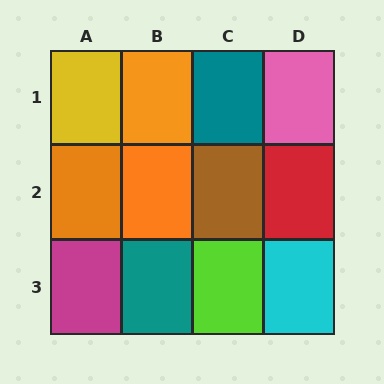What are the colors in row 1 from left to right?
Yellow, orange, teal, pink.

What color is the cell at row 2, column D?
Red.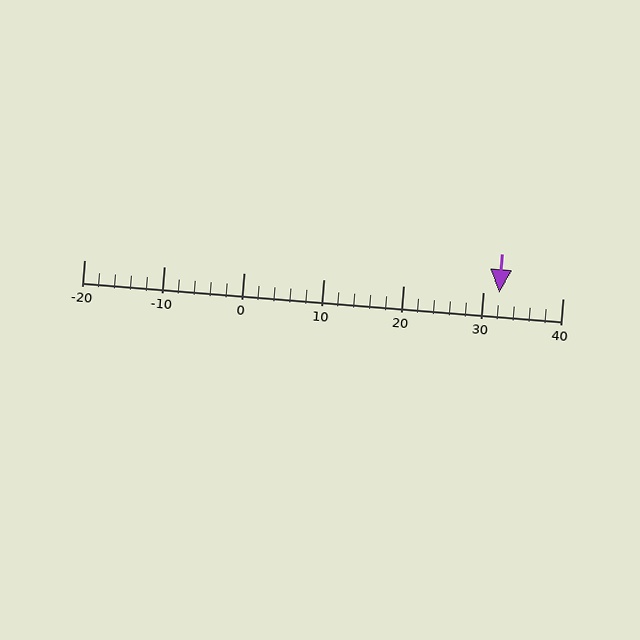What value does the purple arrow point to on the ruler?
The purple arrow points to approximately 32.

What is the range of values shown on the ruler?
The ruler shows values from -20 to 40.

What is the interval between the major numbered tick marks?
The major tick marks are spaced 10 units apart.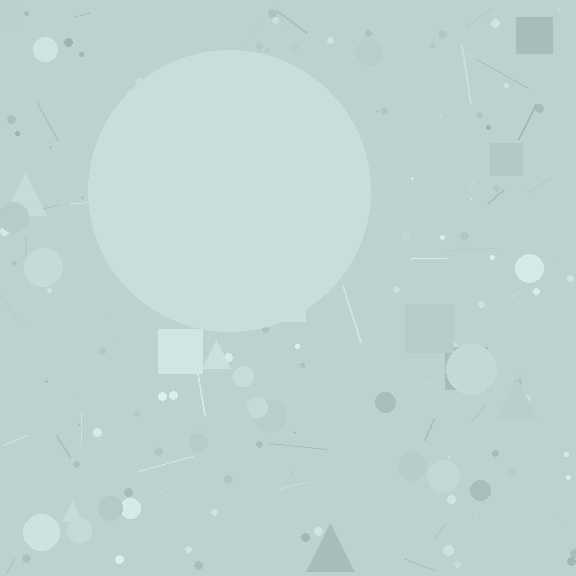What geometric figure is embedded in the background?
A circle is embedded in the background.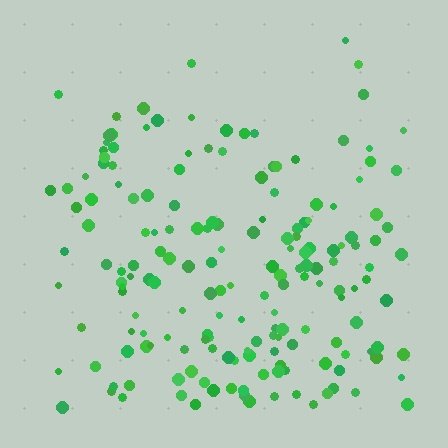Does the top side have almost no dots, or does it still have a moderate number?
Still a moderate number, just noticeably fewer than the bottom.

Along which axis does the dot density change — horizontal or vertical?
Vertical.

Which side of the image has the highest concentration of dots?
The bottom.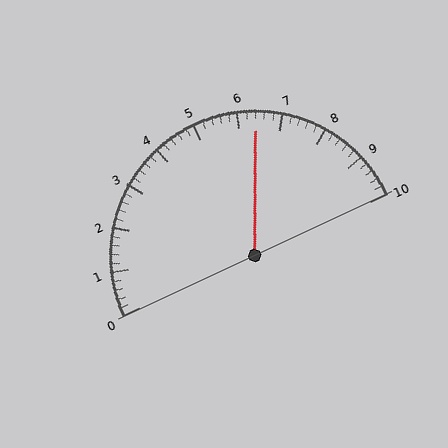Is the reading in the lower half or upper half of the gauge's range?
The reading is in the upper half of the range (0 to 10).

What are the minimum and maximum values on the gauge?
The gauge ranges from 0 to 10.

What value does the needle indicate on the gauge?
The needle indicates approximately 6.4.